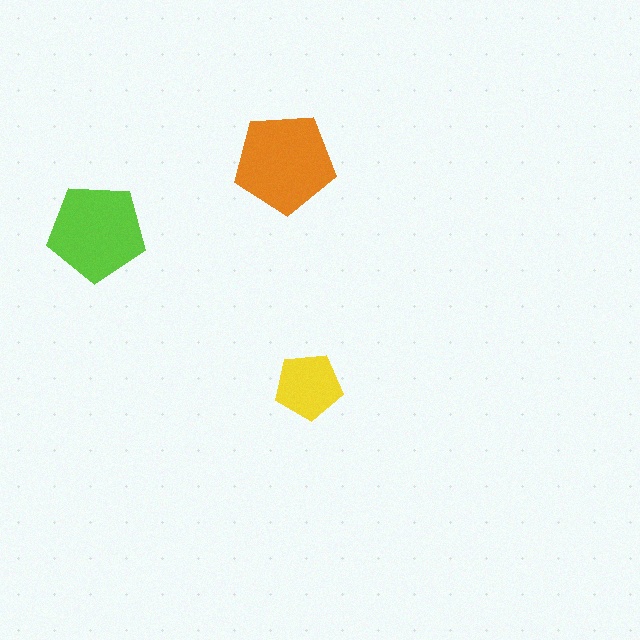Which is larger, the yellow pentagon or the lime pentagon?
The lime one.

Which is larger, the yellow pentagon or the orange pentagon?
The orange one.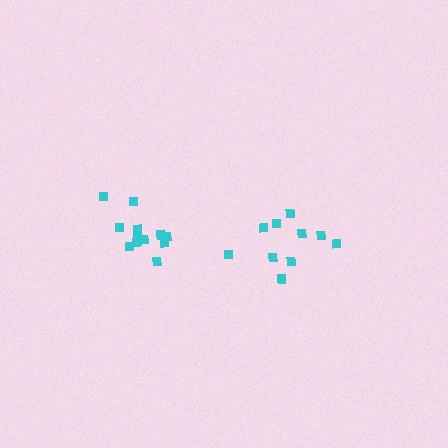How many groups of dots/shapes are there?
There are 2 groups.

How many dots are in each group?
Group 1: 10 dots, Group 2: 12 dots (22 total).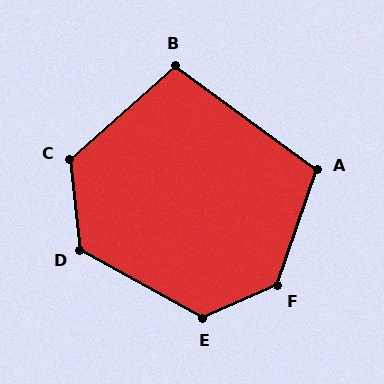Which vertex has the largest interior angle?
F, at approximately 132 degrees.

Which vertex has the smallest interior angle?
B, at approximately 102 degrees.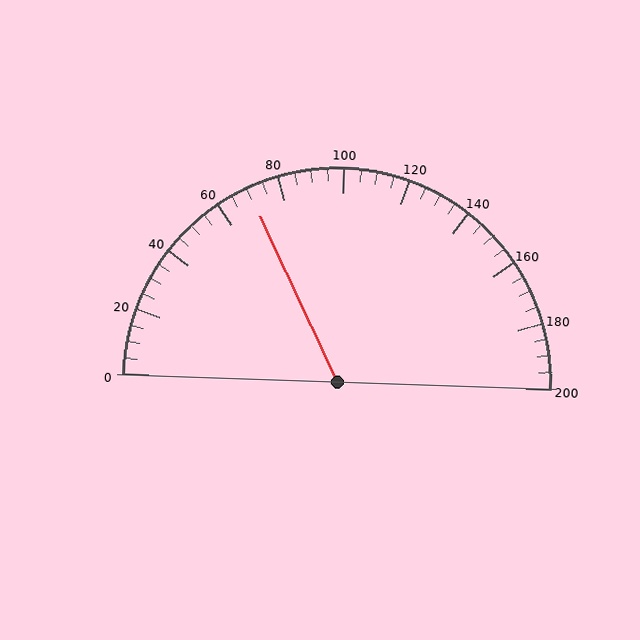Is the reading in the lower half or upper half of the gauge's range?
The reading is in the lower half of the range (0 to 200).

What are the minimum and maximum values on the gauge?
The gauge ranges from 0 to 200.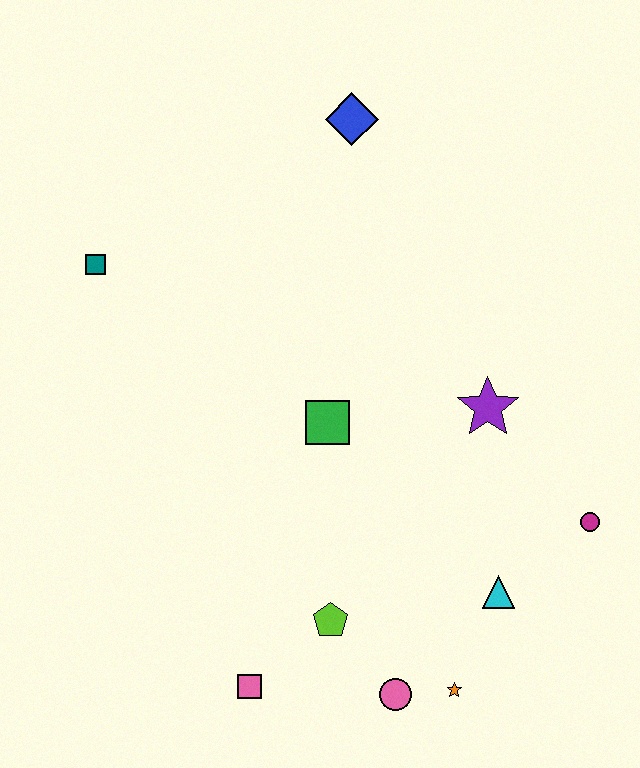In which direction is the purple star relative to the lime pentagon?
The purple star is above the lime pentagon.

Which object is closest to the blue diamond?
The teal square is closest to the blue diamond.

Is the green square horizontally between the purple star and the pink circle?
No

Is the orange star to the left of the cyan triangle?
Yes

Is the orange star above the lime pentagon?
No